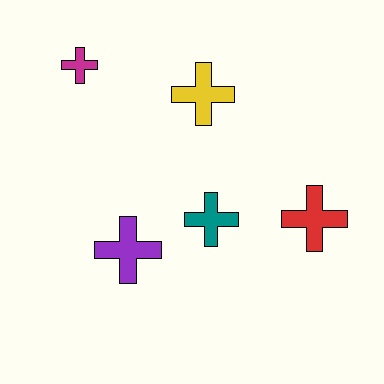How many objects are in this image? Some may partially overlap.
There are 5 objects.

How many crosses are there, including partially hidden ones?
There are 5 crosses.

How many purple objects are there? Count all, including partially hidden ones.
There is 1 purple object.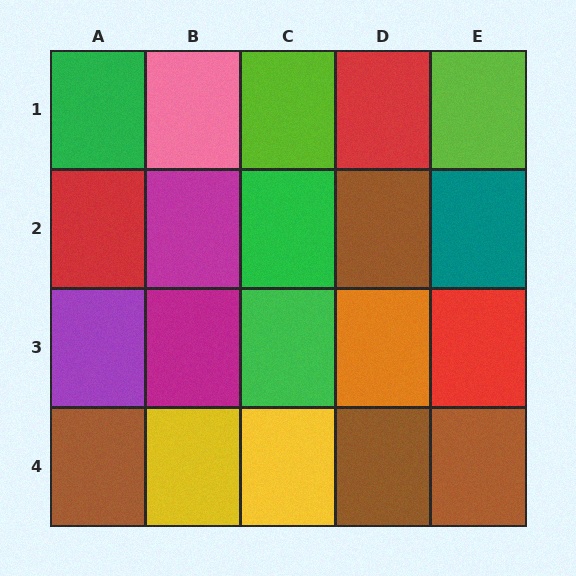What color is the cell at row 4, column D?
Brown.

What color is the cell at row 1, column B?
Pink.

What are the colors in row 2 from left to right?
Red, magenta, green, brown, teal.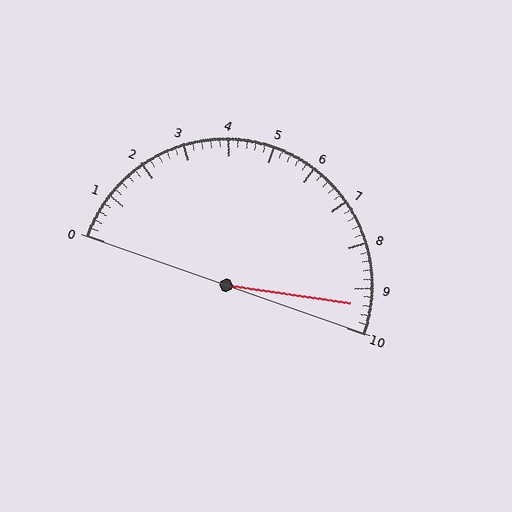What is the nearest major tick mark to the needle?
The nearest major tick mark is 9.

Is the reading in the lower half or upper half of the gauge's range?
The reading is in the upper half of the range (0 to 10).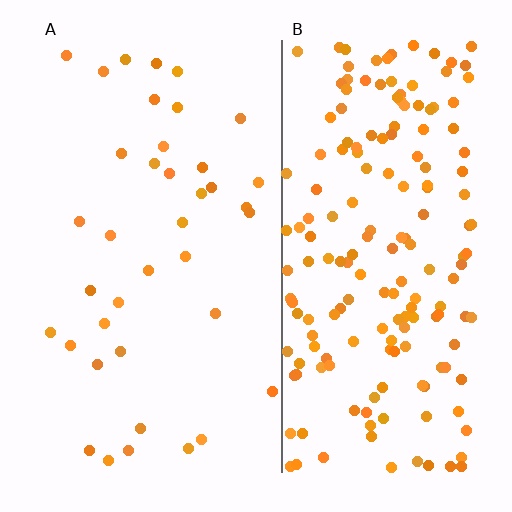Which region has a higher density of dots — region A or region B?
B (the right).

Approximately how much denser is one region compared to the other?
Approximately 4.9× — region B over region A.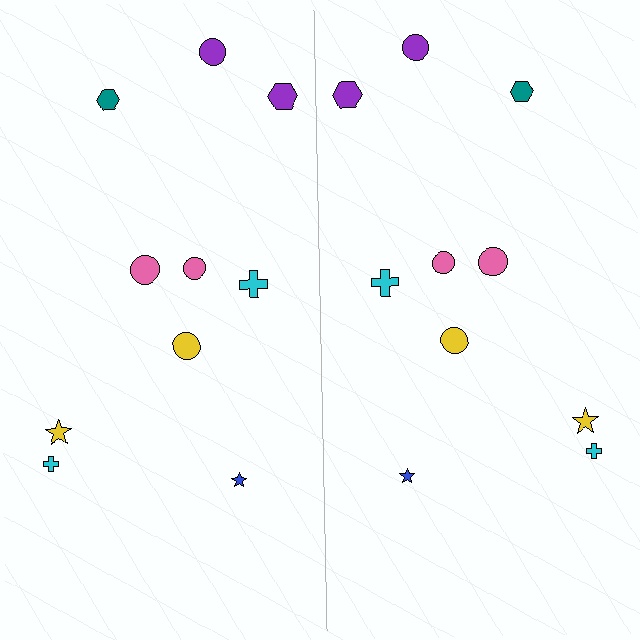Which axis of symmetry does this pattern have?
The pattern has a vertical axis of symmetry running through the center of the image.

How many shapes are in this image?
There are 20 shapes in this image.